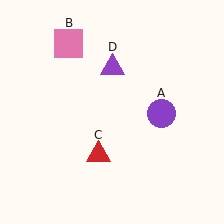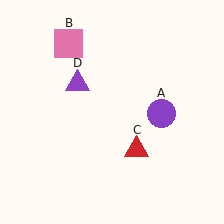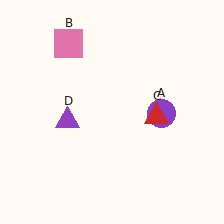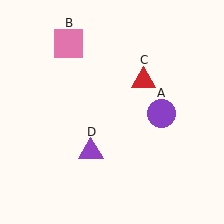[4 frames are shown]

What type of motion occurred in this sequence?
The red triangle (object C), purple triangle (object D) rotated counterclockwise around the center of the scene.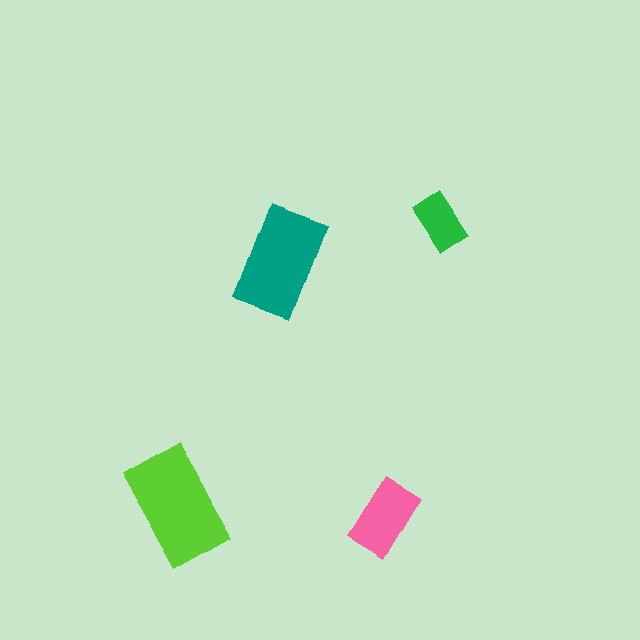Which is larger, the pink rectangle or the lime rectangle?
The lime one.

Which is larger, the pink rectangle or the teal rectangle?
The teal one.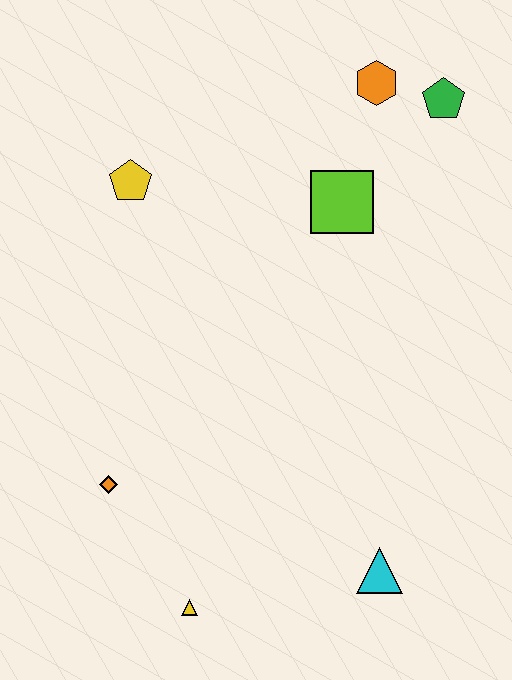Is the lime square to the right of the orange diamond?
Yes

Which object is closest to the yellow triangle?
The orange diamond is closest to the yellow triangle.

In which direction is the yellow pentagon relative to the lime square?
The yellow pentagon is to the left of the lime square.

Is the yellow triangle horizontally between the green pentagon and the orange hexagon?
No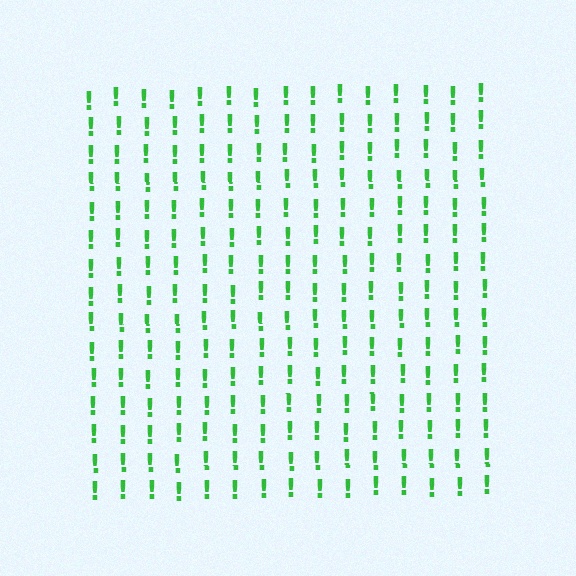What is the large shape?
The large shape is a square.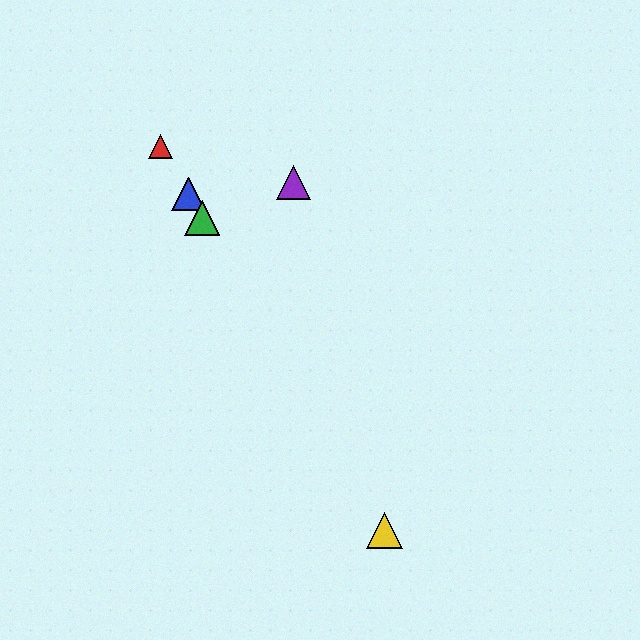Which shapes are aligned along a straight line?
The red triangle, the blue triangle, the green triangle, the yellow triangle are aligned along a straight line.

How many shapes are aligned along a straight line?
4 shapes (the red triangle, the blue triangle, the green triangle, the yellow triangle) are aligned along a straight line.